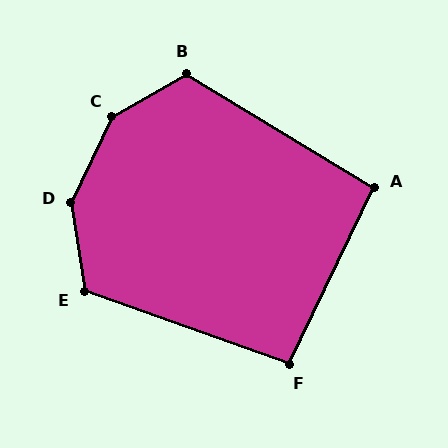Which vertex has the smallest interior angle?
A, at approximately 96 degrees.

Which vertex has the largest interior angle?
C, at approximately 146 degrees.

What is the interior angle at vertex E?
Approximately 118 degrees (obtuse).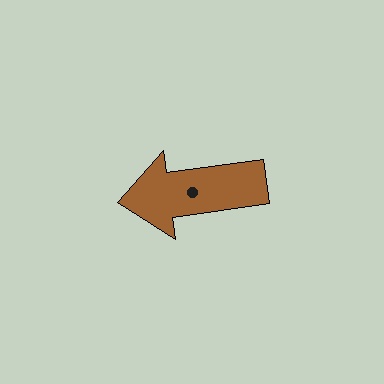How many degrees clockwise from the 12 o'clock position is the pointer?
Approximately 262 degrees.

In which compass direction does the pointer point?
West.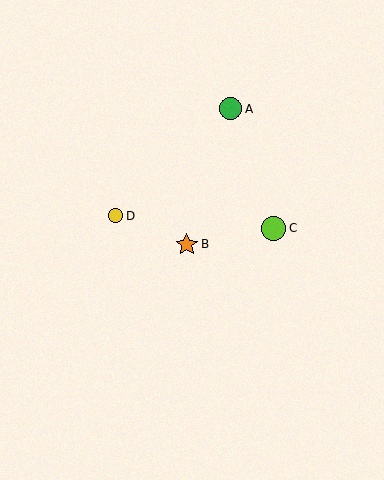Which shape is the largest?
The lime circle (labeled C) is the largest.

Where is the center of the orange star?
The center of the orange star is at (187, 244).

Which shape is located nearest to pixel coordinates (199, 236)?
The orange star (labeled B) at (187, 244) is nearest to that location.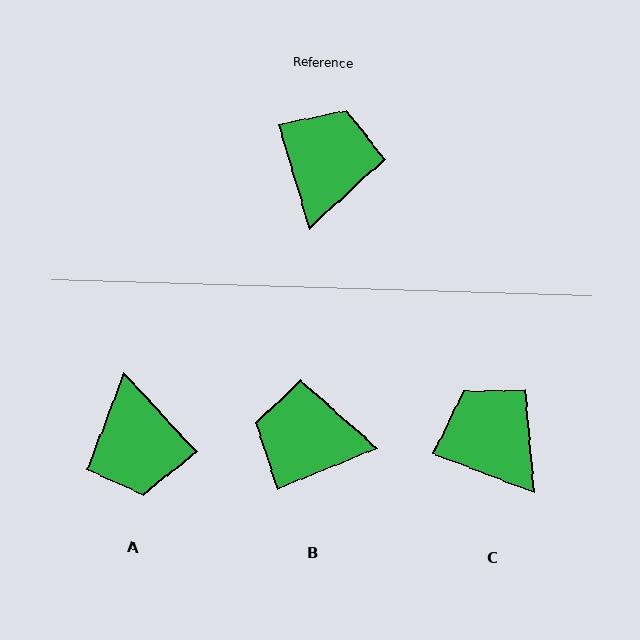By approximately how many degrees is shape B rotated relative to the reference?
Approximately 96 degrees counter-clockwise.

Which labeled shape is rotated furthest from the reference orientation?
A, about 153 degrees away.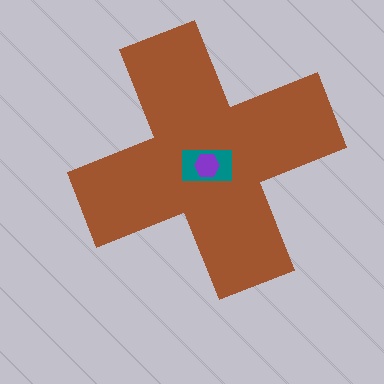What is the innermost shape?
The purple hexagon.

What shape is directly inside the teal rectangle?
The purple hexagon.